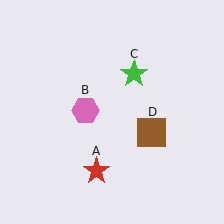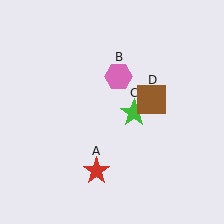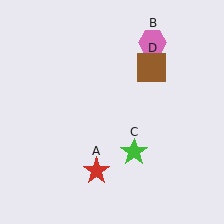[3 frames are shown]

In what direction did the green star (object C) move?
The green star (object C) moved down.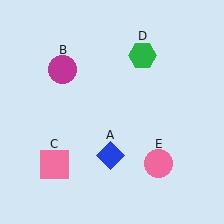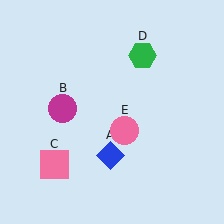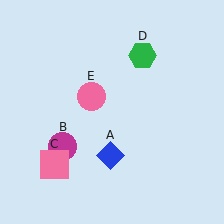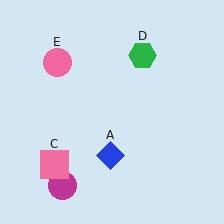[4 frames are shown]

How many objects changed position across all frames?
2 objects changed position: magenta circle (object B), pink circle (object E).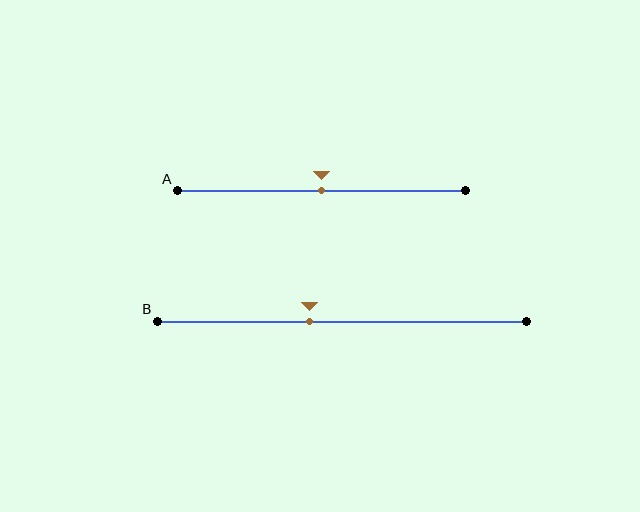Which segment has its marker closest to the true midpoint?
Segment A has its marker closest to the true midpoint.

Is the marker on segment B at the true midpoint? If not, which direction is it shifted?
No, the marker on segment B is shifted to the left by about 9% of the segment length.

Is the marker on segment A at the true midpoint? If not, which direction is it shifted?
Yes, the marker on segment A is at the true midpoint.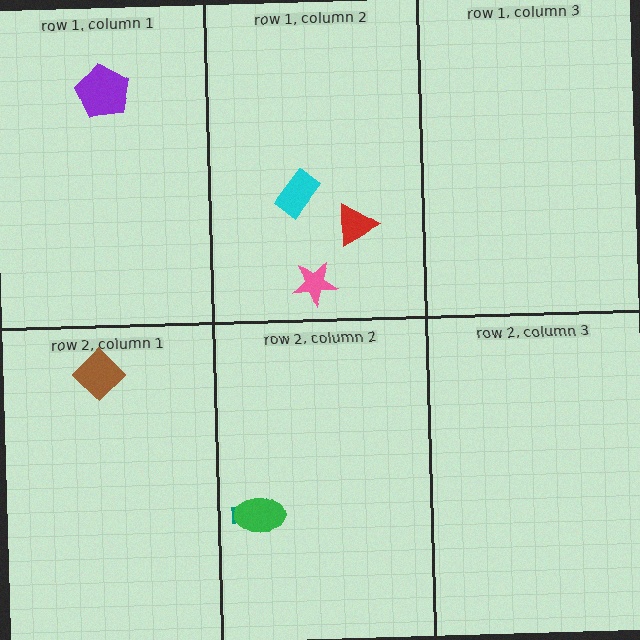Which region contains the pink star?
The row 1, column 2 region.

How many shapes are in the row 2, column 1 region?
1.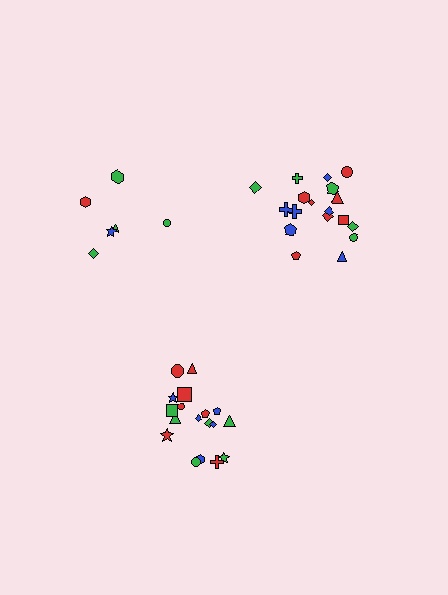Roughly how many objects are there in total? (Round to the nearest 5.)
Roughly 40 objects in total.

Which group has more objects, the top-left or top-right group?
The top-right group.